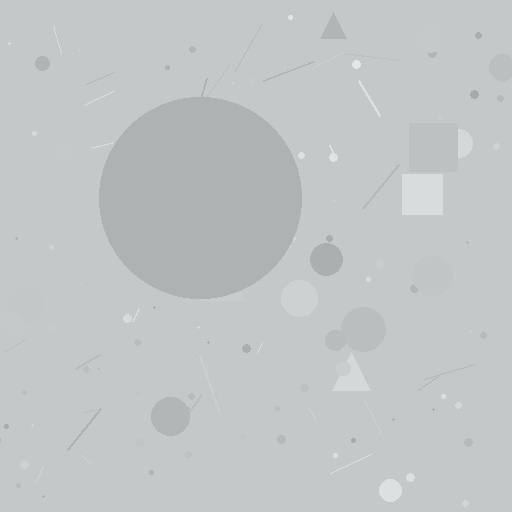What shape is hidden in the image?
A circle is hidden in the image.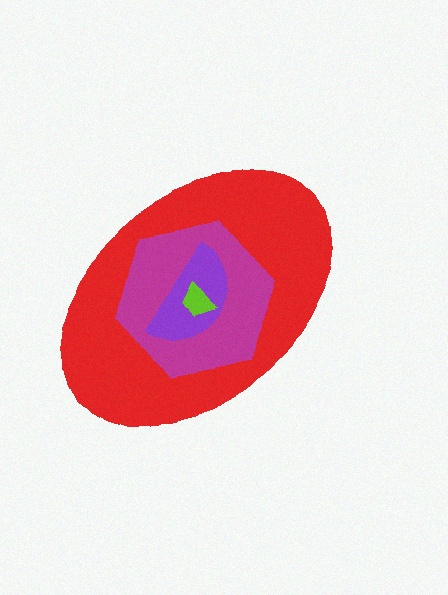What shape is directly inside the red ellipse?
The magenta hexagon.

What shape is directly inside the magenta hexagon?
The purple semicircle.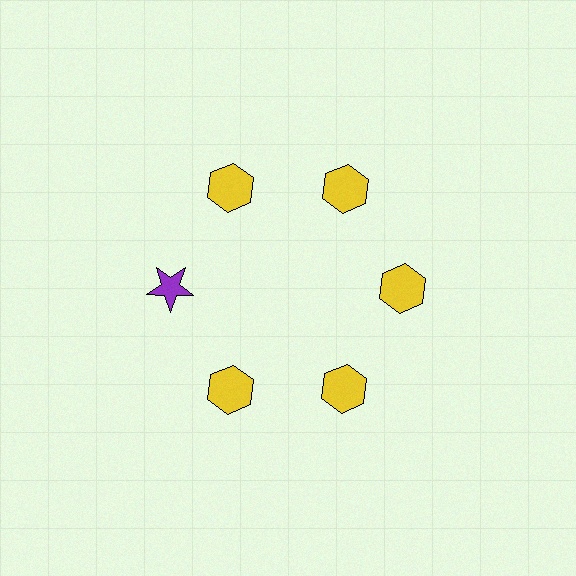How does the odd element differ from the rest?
It differs in both color (purple instead of yellow) and shape (star instead of hexagon).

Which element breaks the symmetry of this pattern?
The purple star at roughly the 9 o'clock position breaks the symmetry. All other shapes are yellow hexagons.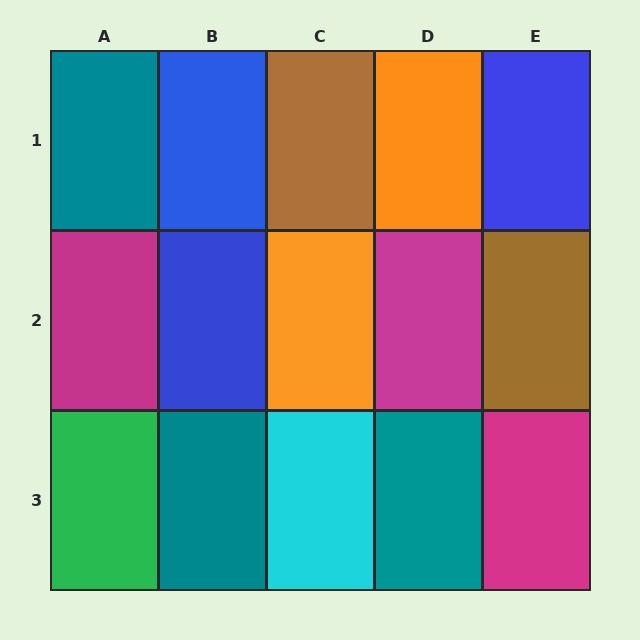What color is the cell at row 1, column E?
Blue.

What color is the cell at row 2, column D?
Magenta.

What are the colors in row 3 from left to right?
Green, teal, cyan, teal, magenta.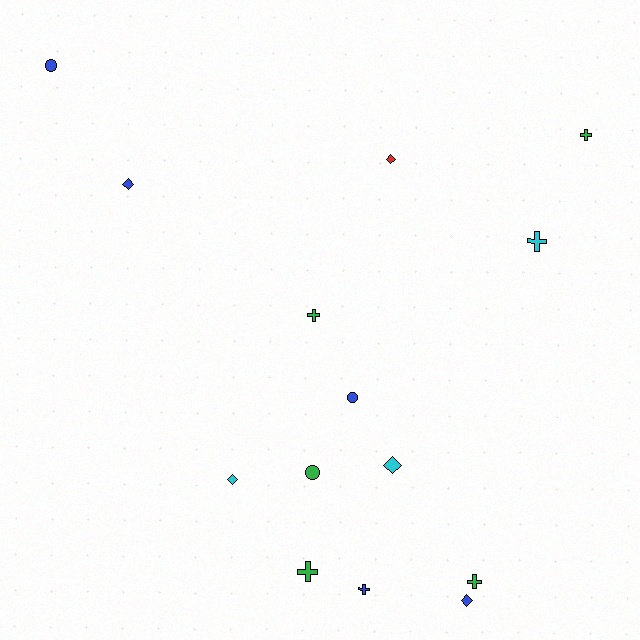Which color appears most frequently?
Blue, with 5 objects.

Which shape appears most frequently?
Cross, with 6 objects.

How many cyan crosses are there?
There is 1 cyan cross.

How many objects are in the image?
There are 14 objects.